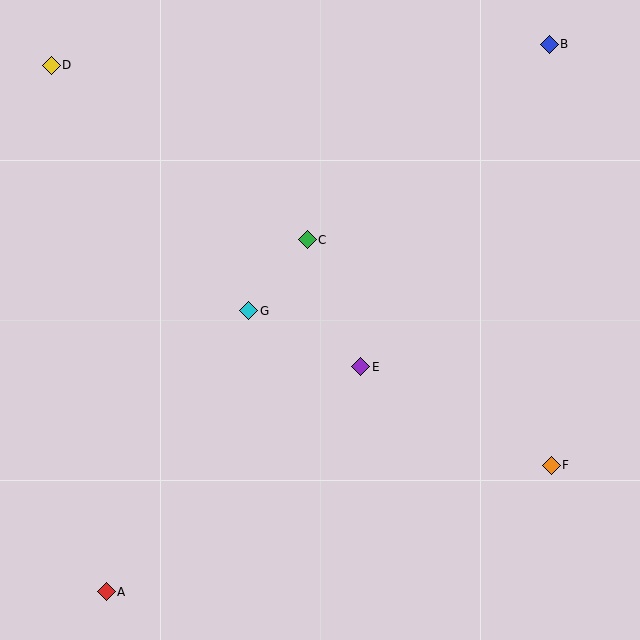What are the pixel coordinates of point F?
Point F is at (551, 465).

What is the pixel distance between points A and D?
The distance between A and D is 529 pixels.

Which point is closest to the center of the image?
Point E at (361, 367) is closest to the center.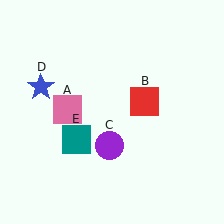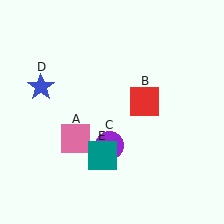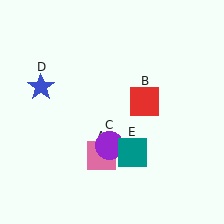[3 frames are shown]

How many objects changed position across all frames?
2 objects changed position: pink square (object A), teal square (object E).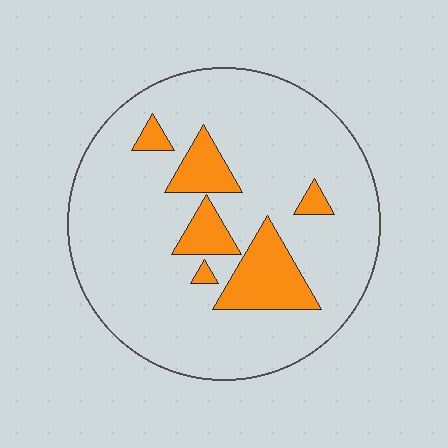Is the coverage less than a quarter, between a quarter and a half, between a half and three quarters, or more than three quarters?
Less than a quarter.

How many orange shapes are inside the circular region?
6.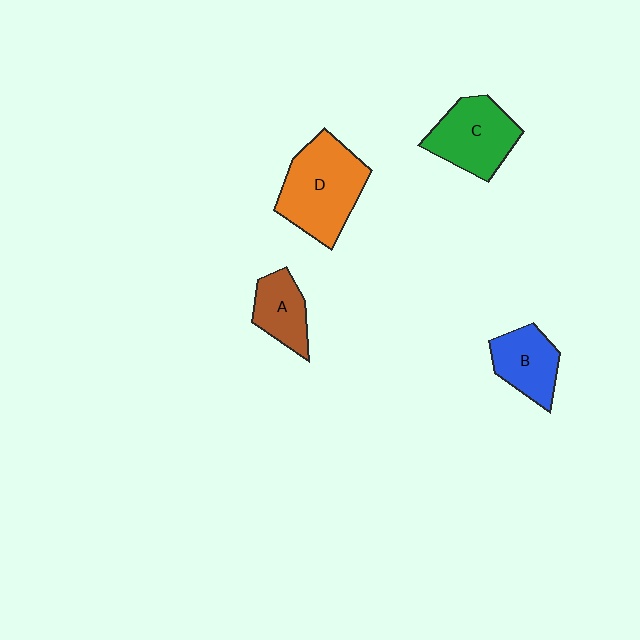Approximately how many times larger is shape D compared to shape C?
Approximately 1.3 times.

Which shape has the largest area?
Shape D (orange).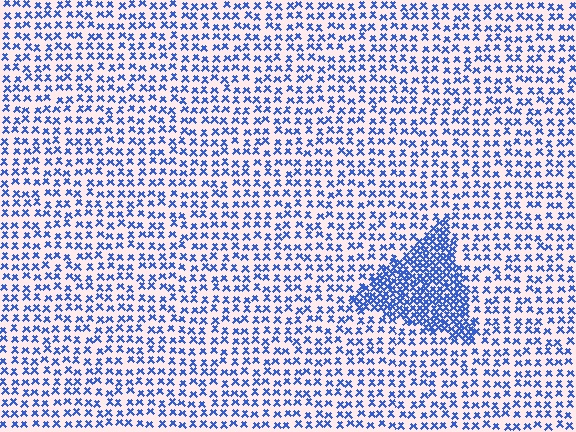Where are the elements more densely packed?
The elements are more densely packed inside the triangle boundary.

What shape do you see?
I see a triangle.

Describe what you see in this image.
The image contains small blue elements arranged at two different densities. A triangle-shaped region is visible where the elements are more densely packed than the surrounding area.